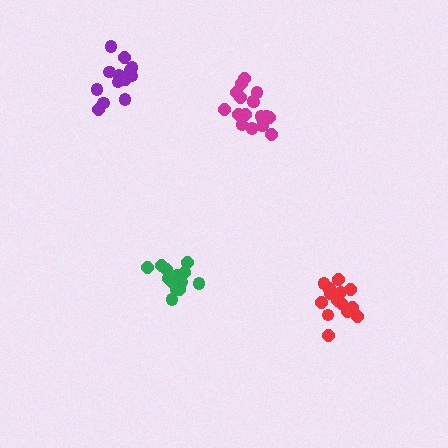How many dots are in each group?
Group 1: 17 dots, Group 2: 15 dots, Group 3: 15 dots, Group 4: 13 dots (60 total).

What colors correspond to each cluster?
The clusters are colored: magenta, green, red, purple.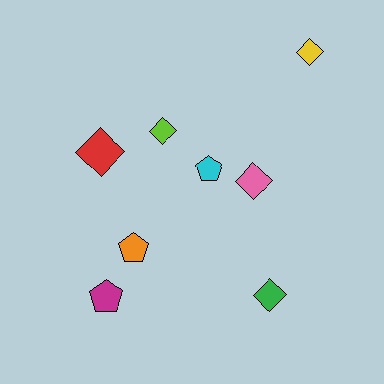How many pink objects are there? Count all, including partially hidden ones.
There is 1 pink object.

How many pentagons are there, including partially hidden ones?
There are 3 pentagons.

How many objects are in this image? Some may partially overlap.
There are 8 objects.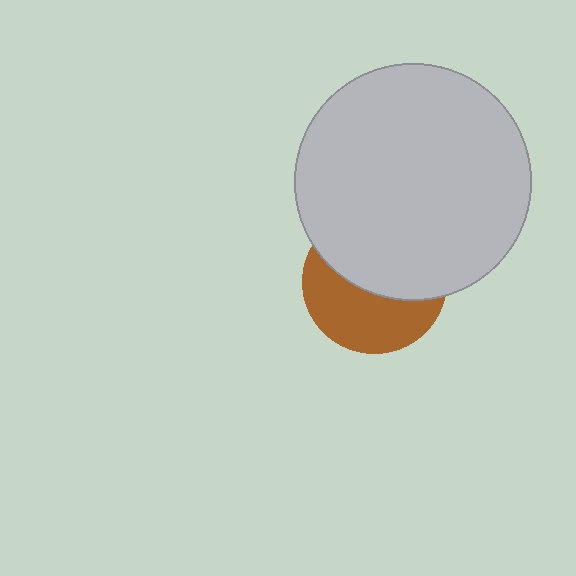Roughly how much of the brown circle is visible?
About half of it is visible (roughly 46%).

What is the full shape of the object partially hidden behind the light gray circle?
The partially hidden object is a brown circle.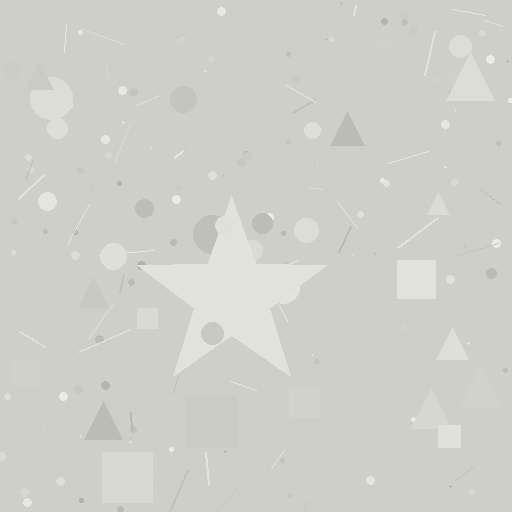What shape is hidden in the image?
A star is hidden in the image.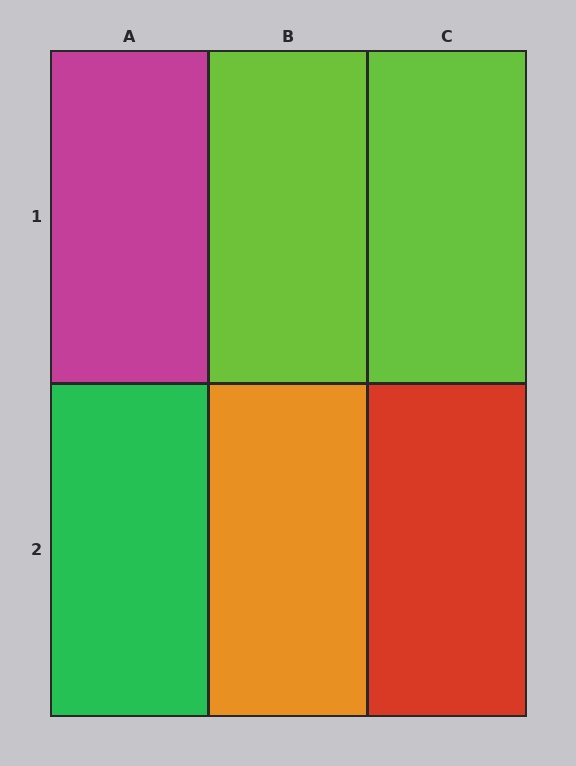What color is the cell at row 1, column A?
Magenta.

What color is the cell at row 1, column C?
Lime.